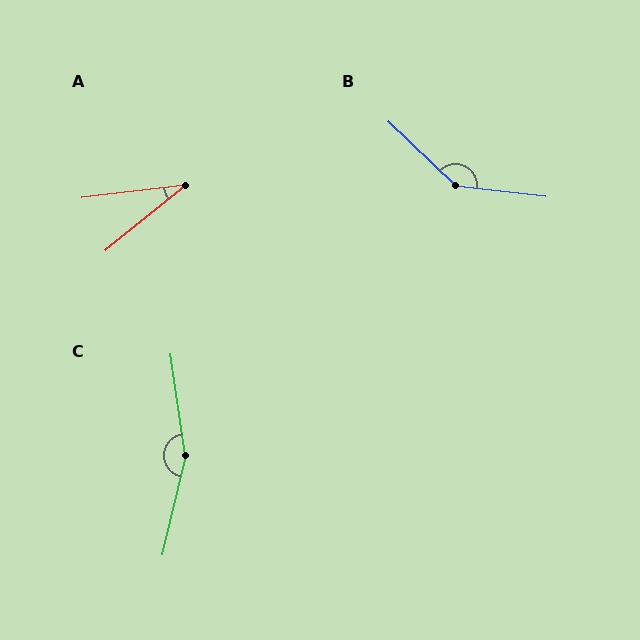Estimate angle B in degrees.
Approximately 143 degrees.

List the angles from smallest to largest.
A (33°), B (143°), C (158°).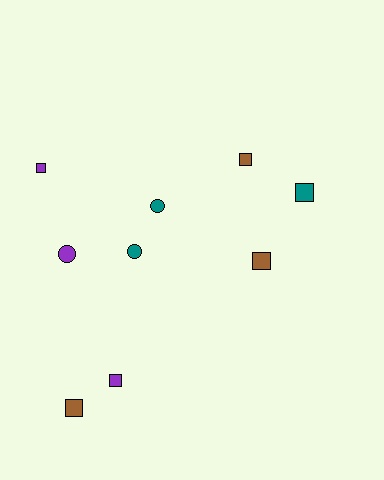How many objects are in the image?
There are 9 objects.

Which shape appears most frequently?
Square, with 6 objects.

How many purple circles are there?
There is 1 purple circle.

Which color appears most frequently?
Purple, with 3 objects.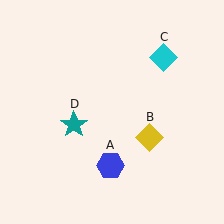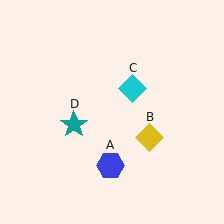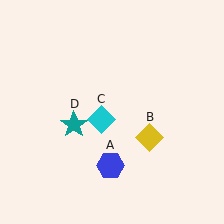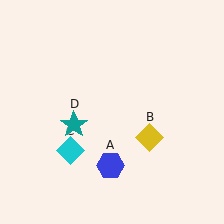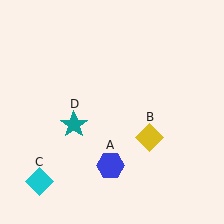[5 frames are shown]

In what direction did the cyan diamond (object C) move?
The cyan diamond (object C) moved down and to the left.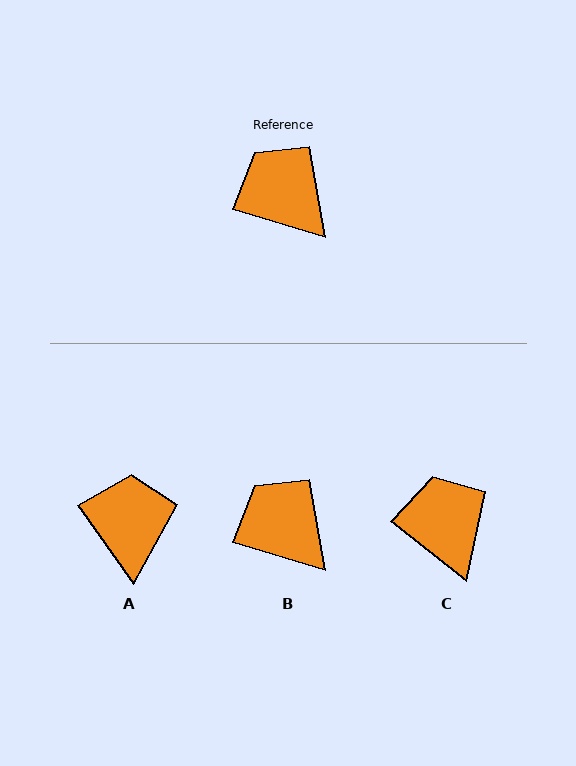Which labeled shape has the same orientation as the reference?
B.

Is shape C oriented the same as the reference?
No, it is off by about 22 degrees.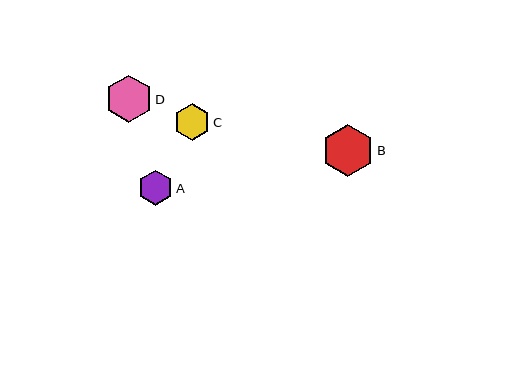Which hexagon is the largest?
Hexagon B is the largest with a size of approximately 52 pixels.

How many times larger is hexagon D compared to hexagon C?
Hexagon D is approximately 1.3 times the size of hexagon C.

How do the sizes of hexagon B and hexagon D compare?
Hexagon B and hexagon D are approximately the same size.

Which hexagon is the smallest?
Hexagon A is the smallest with a size of approximately 35 pixels.